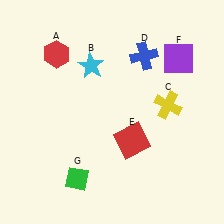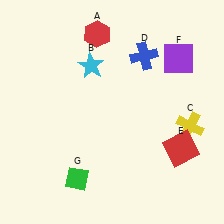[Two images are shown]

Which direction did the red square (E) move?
The red square (E) moved right.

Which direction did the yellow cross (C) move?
The yellow cross (C) moved right.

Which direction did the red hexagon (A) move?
The red hexagon (A) moved right.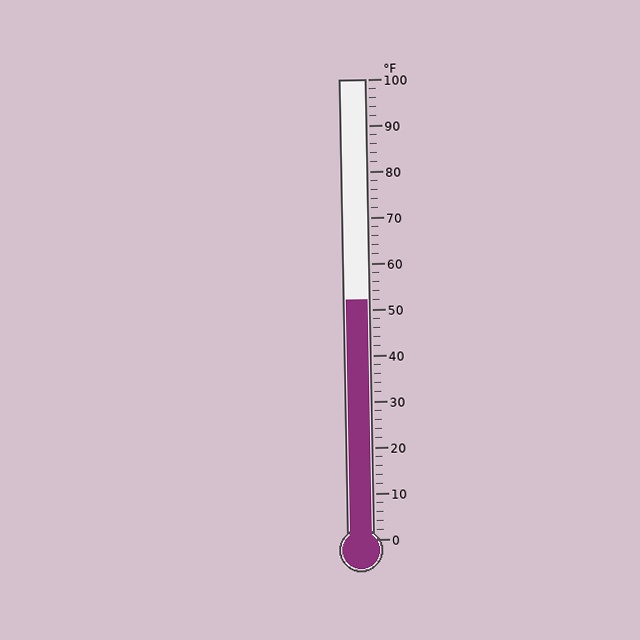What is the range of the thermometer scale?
The thermometer scale ranges from 0°F to 100°F.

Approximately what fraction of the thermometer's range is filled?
The thermometer is filled to approximately 50% of its range.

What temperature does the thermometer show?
The thermometer shows approximately 52°F.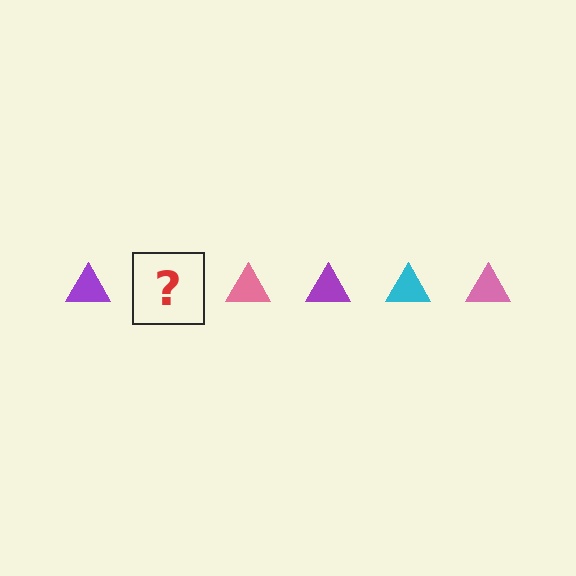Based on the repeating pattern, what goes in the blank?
The blank should be a cyan triangle.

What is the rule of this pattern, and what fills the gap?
The rule is that the pattern cycles through purple, cyan, pink triangles. The gap should be filled with a cyan triangle.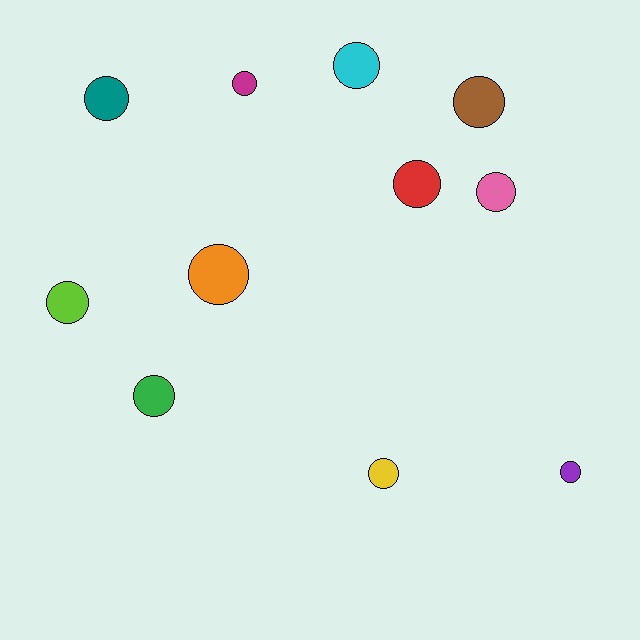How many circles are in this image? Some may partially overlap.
There are 11 circles.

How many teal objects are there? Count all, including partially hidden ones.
There is 1 teal object.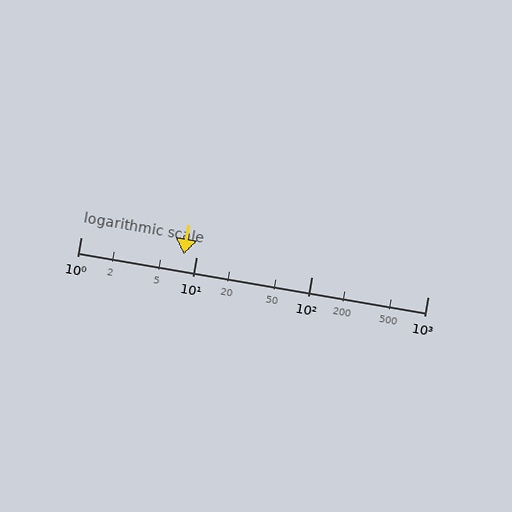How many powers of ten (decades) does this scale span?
The scale spans 3 decades, from 1 to 1000.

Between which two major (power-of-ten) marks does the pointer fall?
The pointer is between 1 and 10.